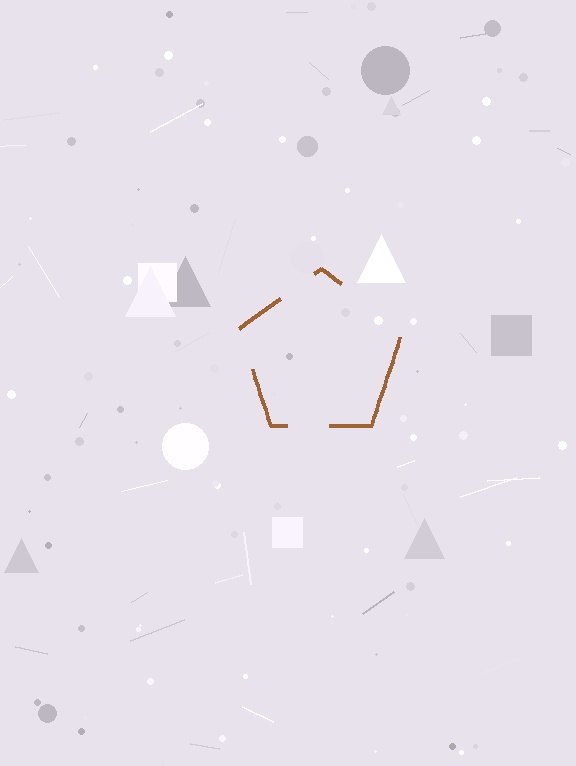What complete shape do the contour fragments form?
The contour fragments form a pentagon.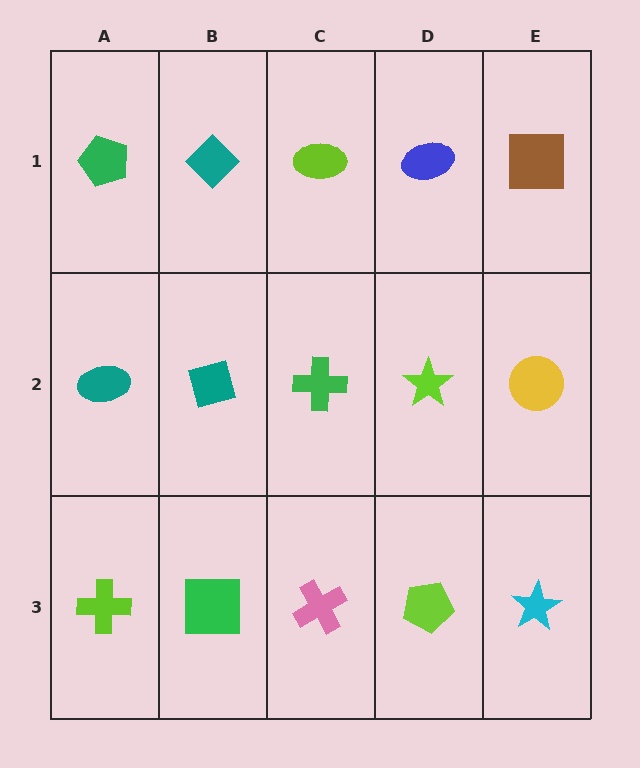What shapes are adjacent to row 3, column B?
A teal diamond (row 2, column B), a lime cross (row 3, column A), a pink cross (row 3, column C).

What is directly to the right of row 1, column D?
A brown square.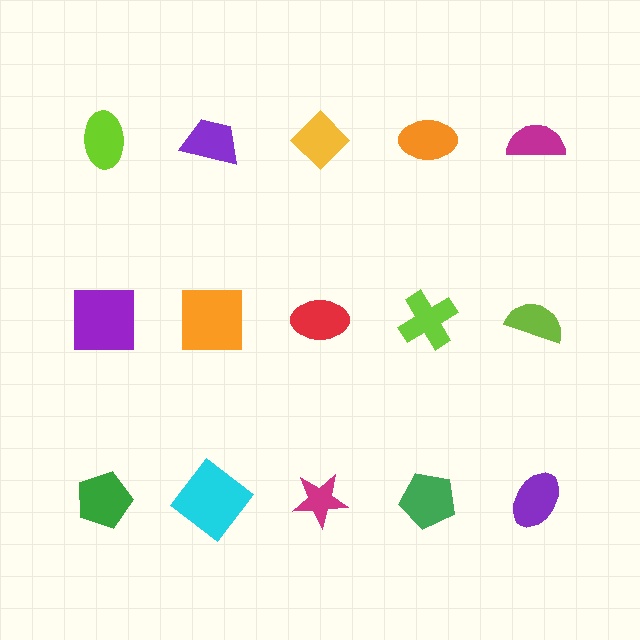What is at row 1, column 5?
A magenta semicircle.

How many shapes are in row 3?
5 shapes.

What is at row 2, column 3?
A red ellipse.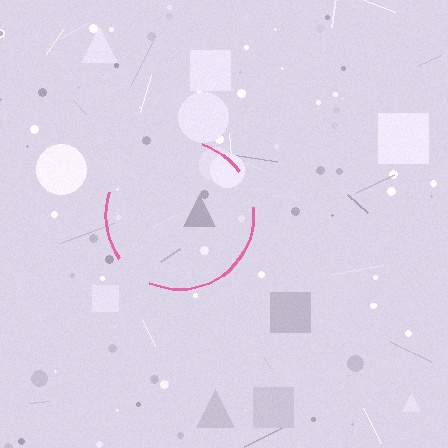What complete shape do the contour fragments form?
The contour fragments form a circle.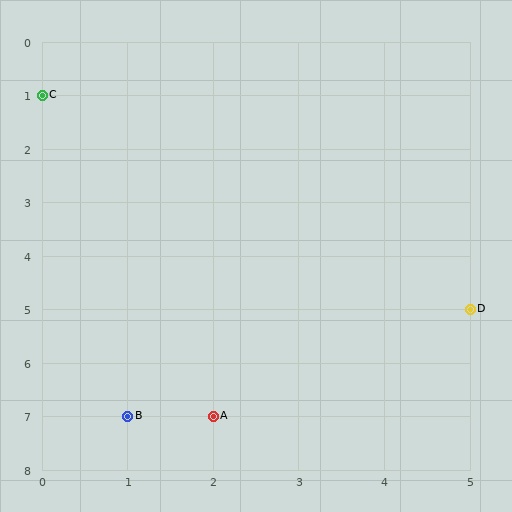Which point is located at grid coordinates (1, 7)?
Point B is at (1, 7).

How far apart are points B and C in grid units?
Points B and C are 1 column and 6 rows apart (about 6.1 grid units diagonally).